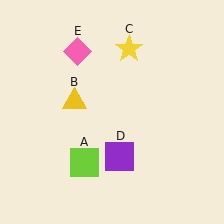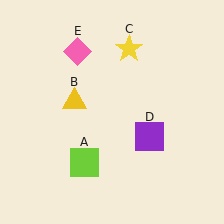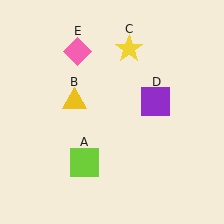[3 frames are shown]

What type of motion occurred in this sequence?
The purple square (object D) rotated counterclockwise around the center of the scene.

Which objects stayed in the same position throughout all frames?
Lime square (object A) and yellow triangle (object B) and yellow star (object C) and pink diamond (object E) remained stationary.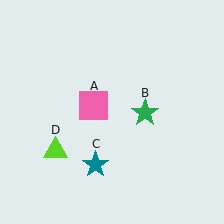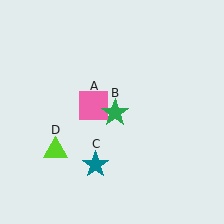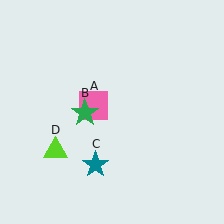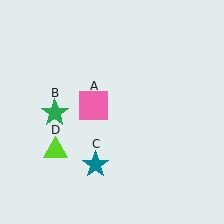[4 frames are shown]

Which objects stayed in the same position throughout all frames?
Pink square (object A) and teal star (object C) and lime triangle (object D) remained stationary.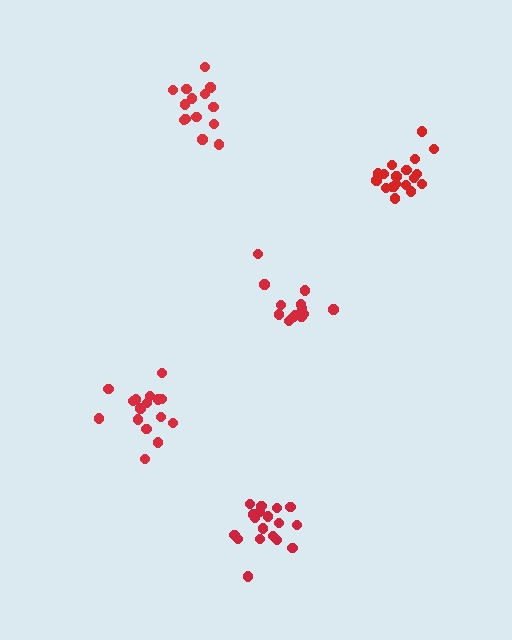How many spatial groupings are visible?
There are 5 spatial groupings.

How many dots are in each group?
Group 1: 14 dots, Group 2: 14 dots, Group 3: 19 dots, Group 4: 16 dots, Group 5: 19 dots (82 total).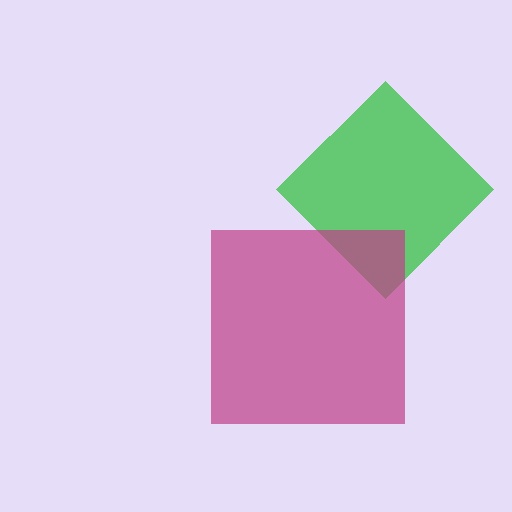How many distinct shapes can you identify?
There are 2 distinct shapes: a green diamond, a magenta square.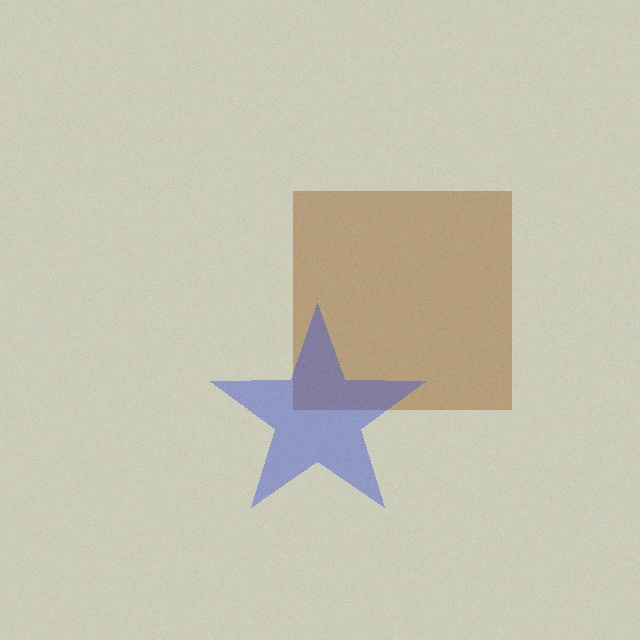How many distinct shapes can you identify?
There are 2 distinct shapes: a brown square, a blue star.